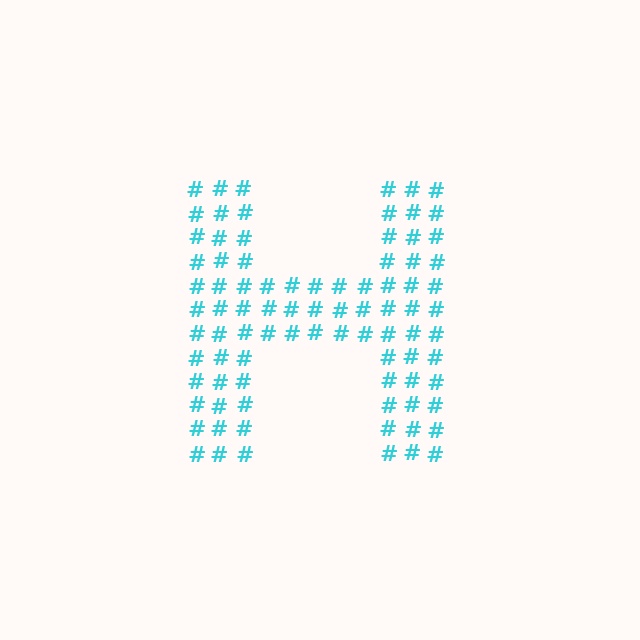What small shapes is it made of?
It is made of small hash symbols.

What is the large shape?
The large shape is the letter H.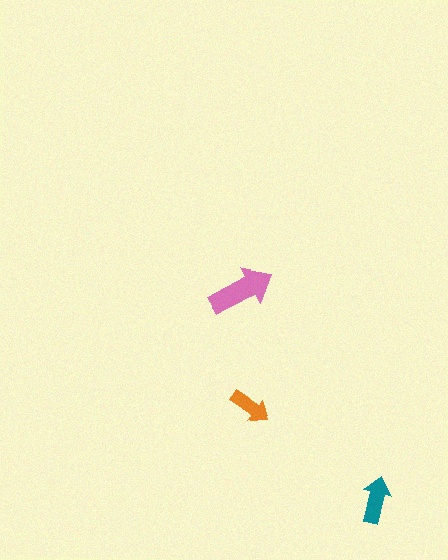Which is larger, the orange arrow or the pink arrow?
The pink one.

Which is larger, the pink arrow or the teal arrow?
The pink one.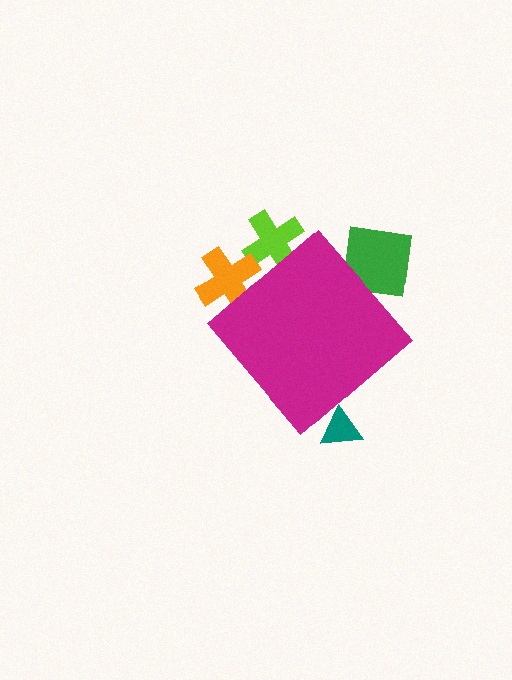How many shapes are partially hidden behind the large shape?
4 shapes are partially hidden.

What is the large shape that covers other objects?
A magenta diamond.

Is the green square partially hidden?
Yes, the green square is partially hidden behind the magenta diamond.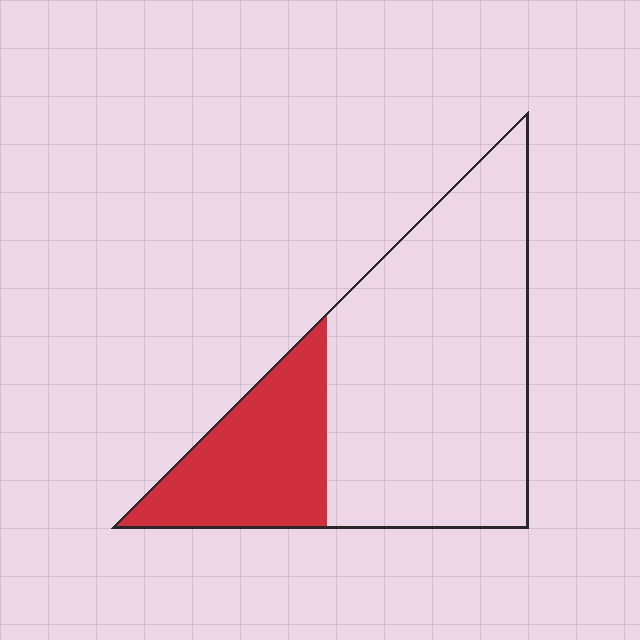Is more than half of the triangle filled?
No.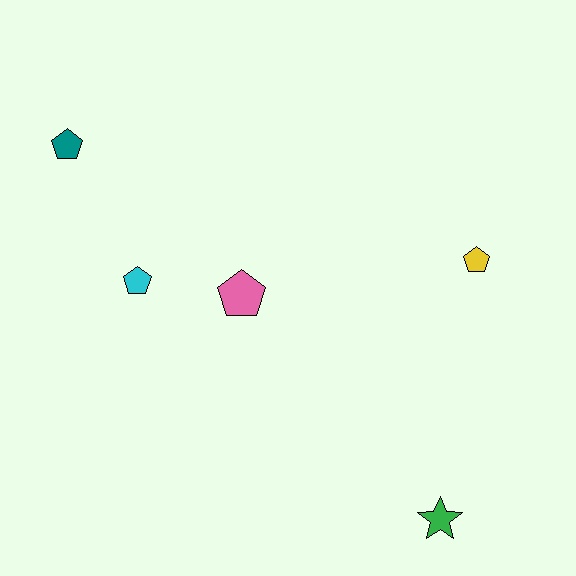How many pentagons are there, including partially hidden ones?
There are 4 pentagons.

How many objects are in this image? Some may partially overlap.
There are 5 objects.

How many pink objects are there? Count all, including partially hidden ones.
There is 1 pink object.